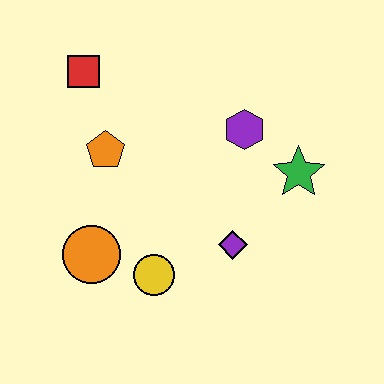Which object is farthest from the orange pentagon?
The green star is farthest from the orange pentagon.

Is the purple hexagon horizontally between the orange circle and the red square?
No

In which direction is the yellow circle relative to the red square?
The yellow circle is below the red square.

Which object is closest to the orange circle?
The yellow circle is closest to the orange circle.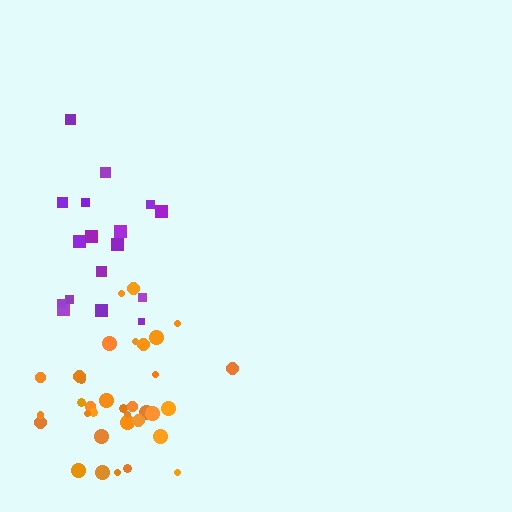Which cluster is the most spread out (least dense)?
Purple.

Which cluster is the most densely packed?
Orange.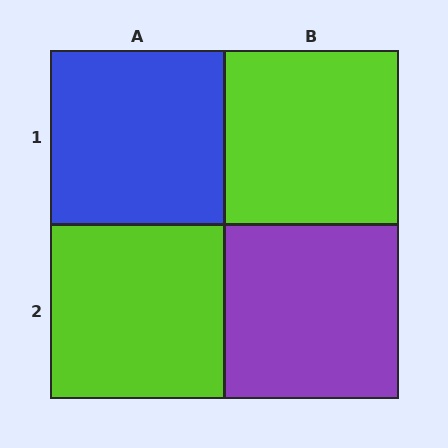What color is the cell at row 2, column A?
Lime.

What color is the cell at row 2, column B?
Purple.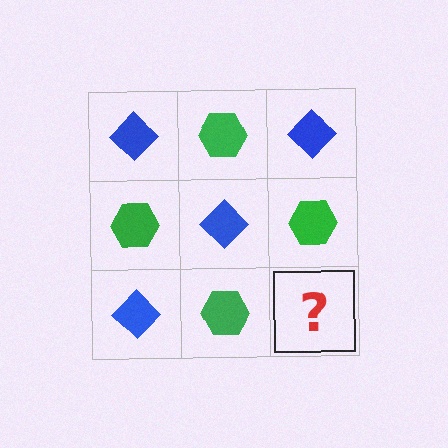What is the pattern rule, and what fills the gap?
The rule is that it alternates blue diamond and green hexagon in a checkerboard pattern. The gap should be filled with a blue diamond.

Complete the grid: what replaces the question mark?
The question mark should be replaced with a blue diamond.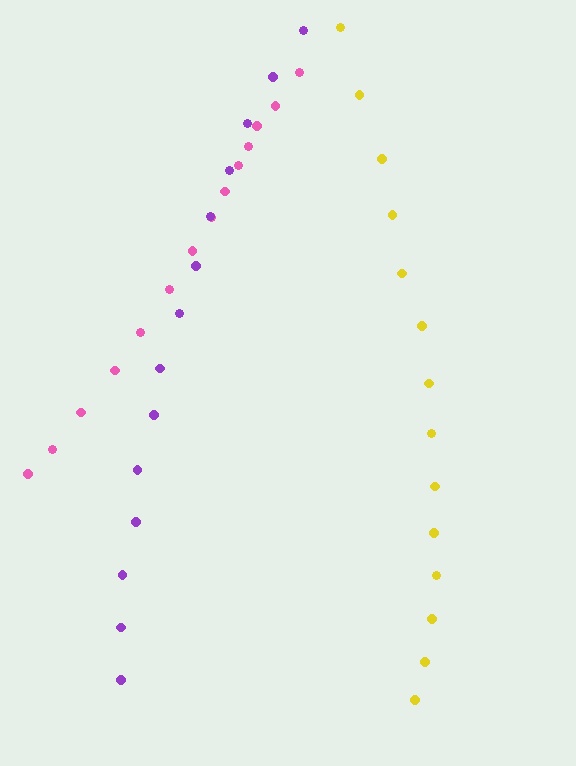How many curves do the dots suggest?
There are 3 distinct paths.